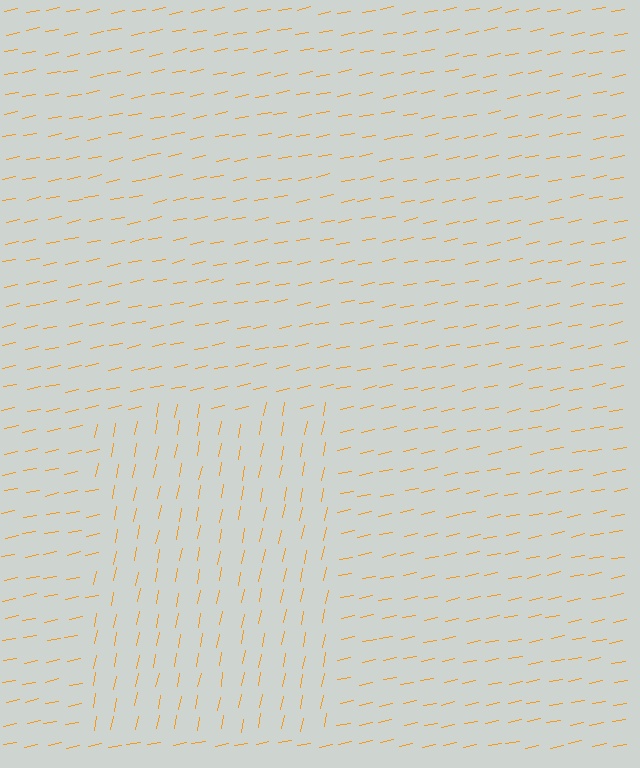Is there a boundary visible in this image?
Yes, there is a texture boundary formed by a change in line orientation.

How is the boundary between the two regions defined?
The boundary is defined purely by a change in line orientation (approximately 68 degrees difference). All lines are the same color and thickness.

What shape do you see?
I see a rectangle.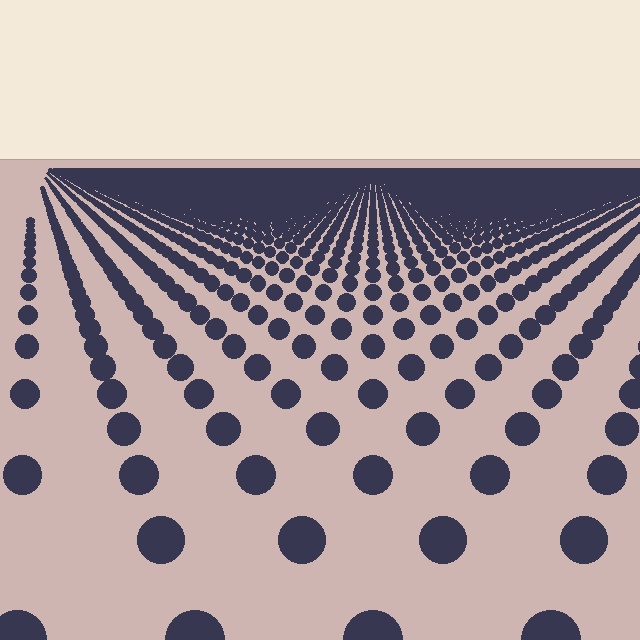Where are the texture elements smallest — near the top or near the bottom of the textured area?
Near the top.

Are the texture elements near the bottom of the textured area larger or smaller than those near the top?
Larger. Near the bottom, elements are closer to the viewer and appear at a bigger on-screen size.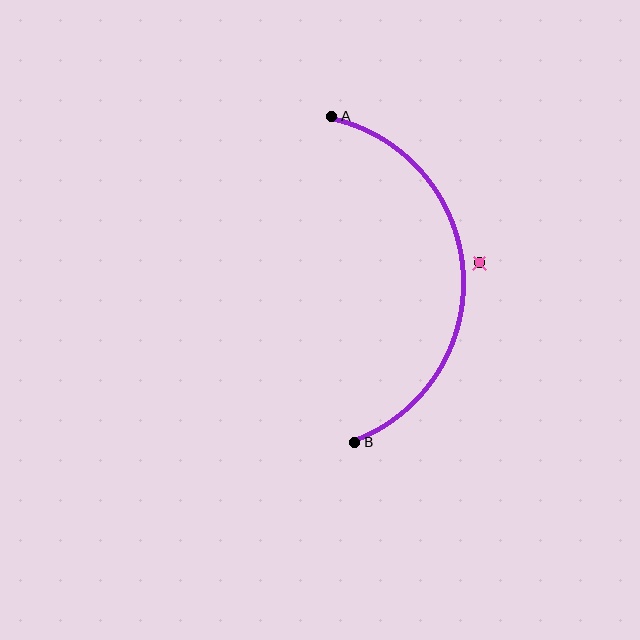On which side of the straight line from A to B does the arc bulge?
The arc bulges to the right of the straight line connecting A and B.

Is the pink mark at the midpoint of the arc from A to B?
No — the pink mark does not lie on the arc at all. It sits slightly outside the curve.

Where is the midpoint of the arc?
The arc midpoint is the point on the curve farthest from the straight line joining A and B. It sits to the right of that line.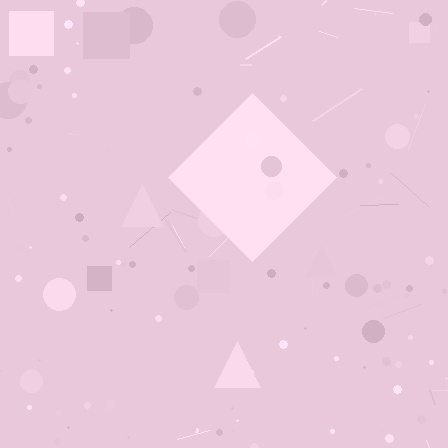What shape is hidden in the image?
A diamond is hidden in the image.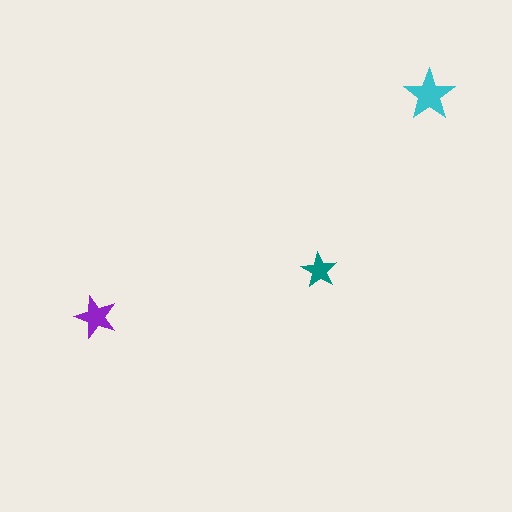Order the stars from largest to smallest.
the cyan one, the purple one, the teal one.